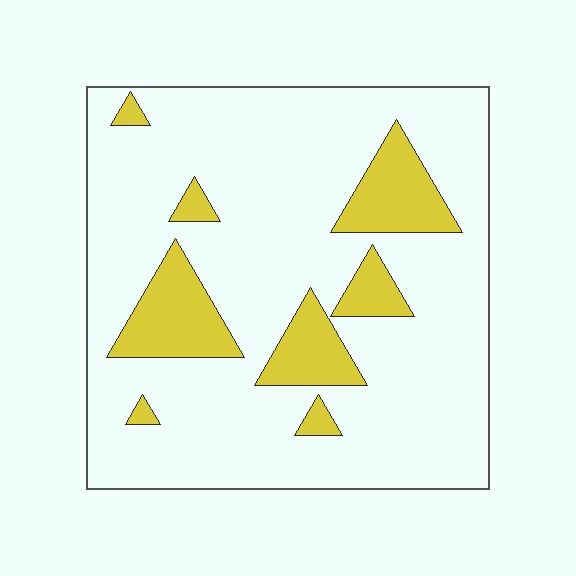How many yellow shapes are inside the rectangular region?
8.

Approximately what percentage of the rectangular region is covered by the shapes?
Approximately 15%.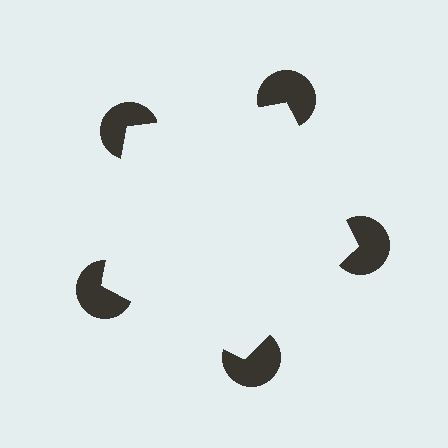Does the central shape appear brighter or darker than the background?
It typically appears slightly brighter than the background, even though no actual brightness change is drawn.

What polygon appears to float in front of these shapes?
An illusory pentagon — its edges are inferred from the aligned wedge cuts in the pac-man discs, not physically drawn.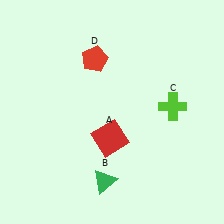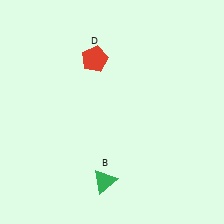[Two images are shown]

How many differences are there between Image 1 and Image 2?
There are 2 differences between the two images.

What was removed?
The red square (A), the lime cross (C) were removed in Image 2.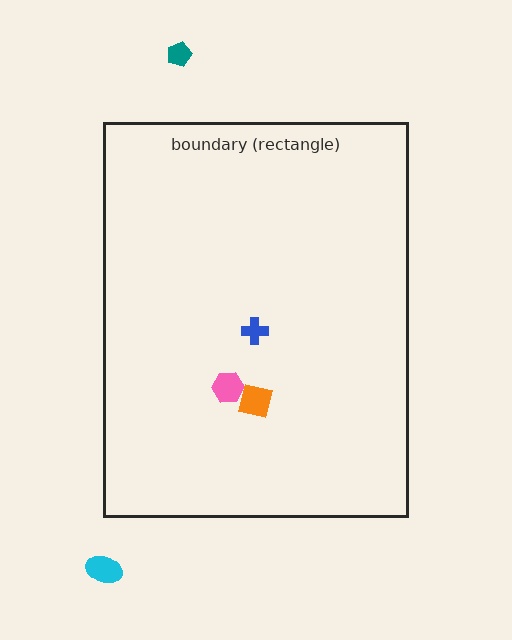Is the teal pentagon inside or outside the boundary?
Outside.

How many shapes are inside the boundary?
3 inside, 2 outside.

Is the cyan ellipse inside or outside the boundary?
Outside.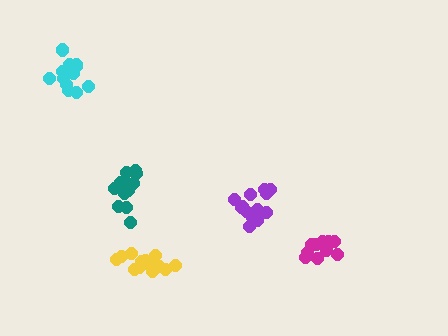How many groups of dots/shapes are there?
There are 5 groups.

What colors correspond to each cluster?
The clusters are colored: teal, yellow, purple, magenta, cyan.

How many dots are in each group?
Group 1: 15 dots, Group 2: 13 dots, Group 3: 13 dots, Group 4: 11 dots, Group 5: 14 dots (66 total).